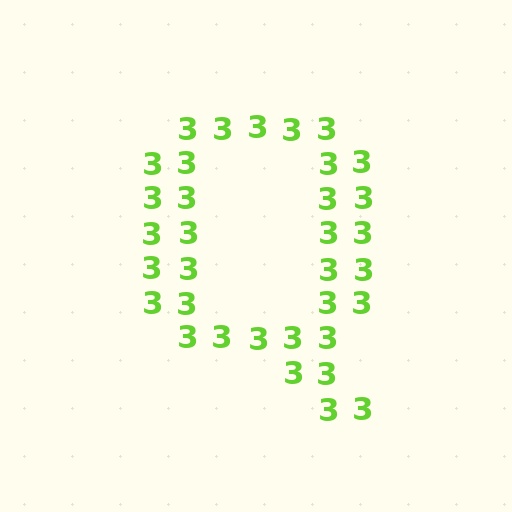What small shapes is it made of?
It is made of small digit 3's.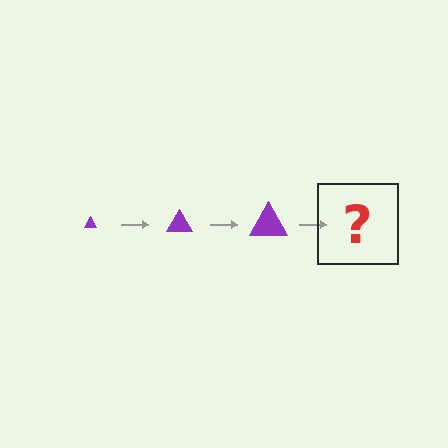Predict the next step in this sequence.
The next step is a purple triangle, larger than the previous one.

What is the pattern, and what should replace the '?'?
The pattern is that the triangle gets progressively larger each step. The '?' should be a purple triangle, larger than the previous one.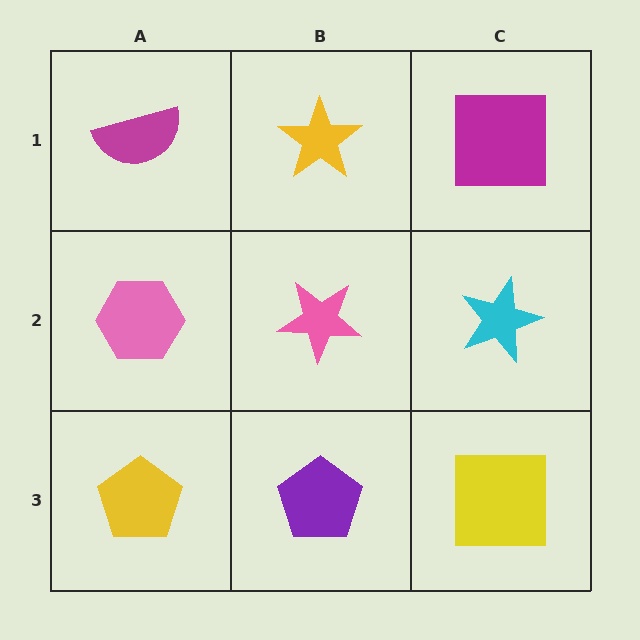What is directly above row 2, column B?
A yellow star.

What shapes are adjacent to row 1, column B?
A pink star (row 2, column B), a magenta semicircle (row 1, column A), a magenta square (row 1, column C).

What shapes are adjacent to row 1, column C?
A cyan star (row 2, column C), a yellow star (row 1, column B).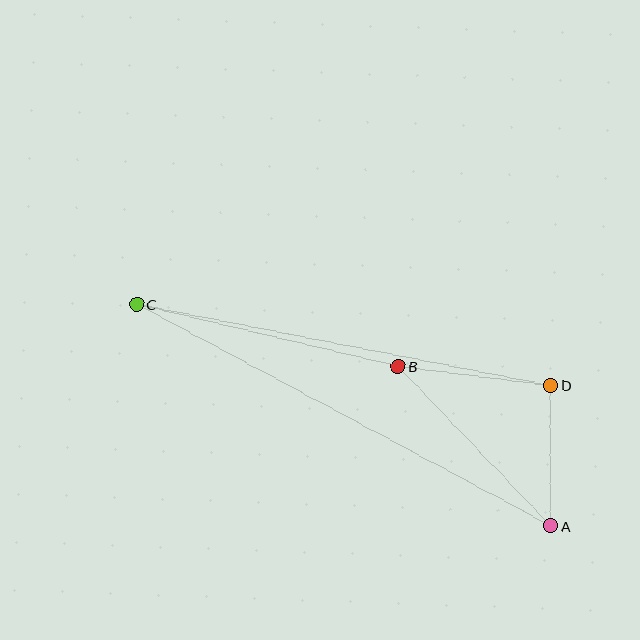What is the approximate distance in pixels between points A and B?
The distance between A and B is approximately 221 pixels.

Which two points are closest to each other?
Points A and D are closest to each other.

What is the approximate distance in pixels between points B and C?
The distance between B and C is approximately 269 pixels.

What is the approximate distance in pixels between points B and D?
The distance between B and D is approximately 154 pixels.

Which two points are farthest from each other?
Points A and C are farthest from each other.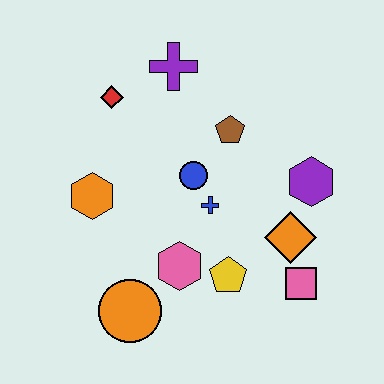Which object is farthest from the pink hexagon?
The purple cross is farthest from the pink hexagon.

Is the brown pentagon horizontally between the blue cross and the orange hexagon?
No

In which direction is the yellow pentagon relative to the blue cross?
The yellow pentagon is below the blue cross.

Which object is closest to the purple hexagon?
The orange diamond is closest to the purple hexagon.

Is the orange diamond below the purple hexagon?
Yes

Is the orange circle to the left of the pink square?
Yes